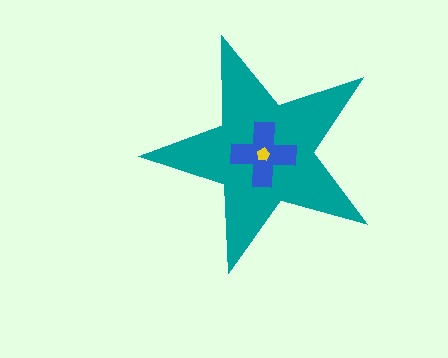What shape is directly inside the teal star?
The blue cross.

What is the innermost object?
The yellow pentagon.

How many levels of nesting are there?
3.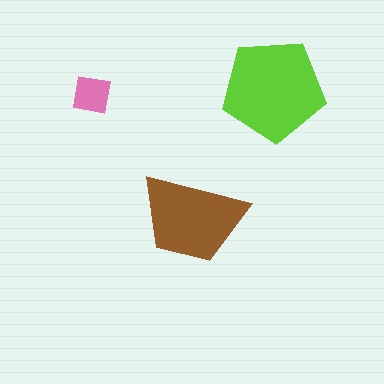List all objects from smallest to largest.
The pink square, the brown trapezoid, the lime pentagon.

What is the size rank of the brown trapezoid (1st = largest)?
2nd.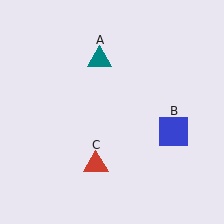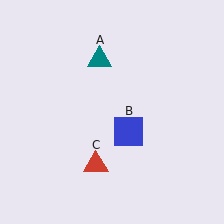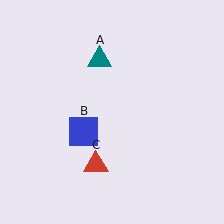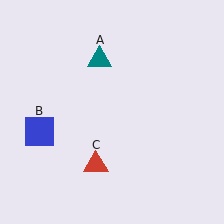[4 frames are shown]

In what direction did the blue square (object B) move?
The blue square (object B) moved left.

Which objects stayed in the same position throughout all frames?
Teal triangle (object A) and red triangle (object C) remained stationary.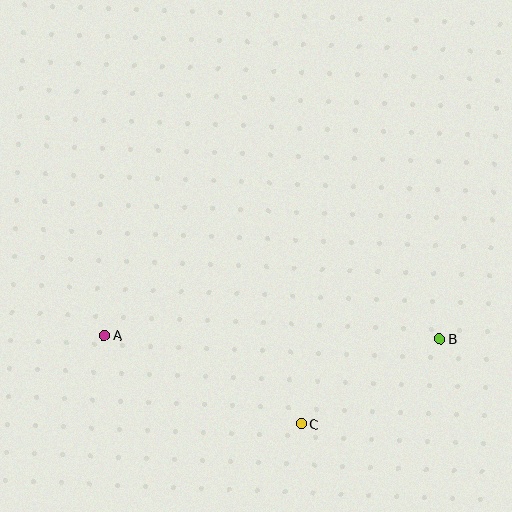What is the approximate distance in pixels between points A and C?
The distance between A and C is approximately 216 pixels.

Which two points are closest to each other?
Points B and C are closest to each other.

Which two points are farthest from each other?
Points A and B are farthest from each other.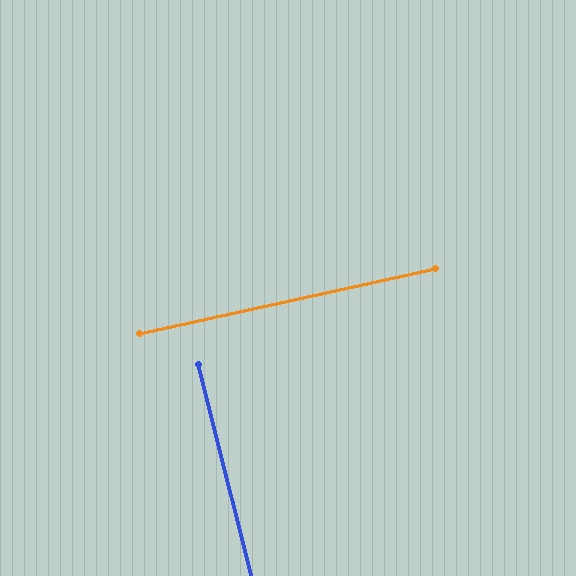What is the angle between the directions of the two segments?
Approximately 88 degrees.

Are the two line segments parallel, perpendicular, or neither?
Perpendicular — they meet at approximately 88°.